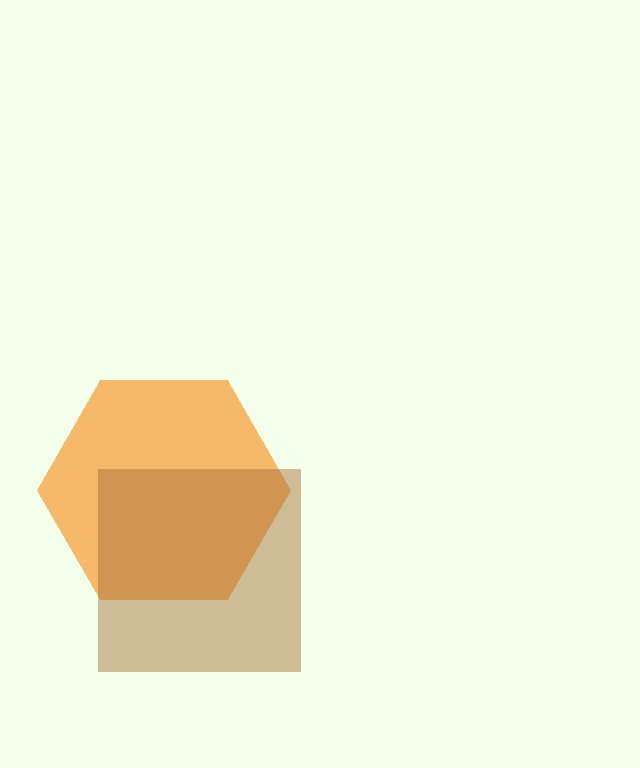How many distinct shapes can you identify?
There are 2 distinct shapes: an orange hexagon, a brown square.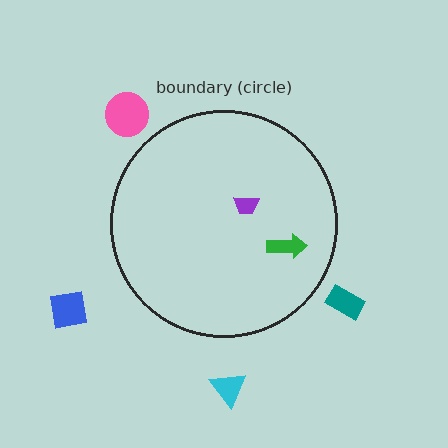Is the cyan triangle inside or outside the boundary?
Outside.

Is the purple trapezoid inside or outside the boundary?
Inside.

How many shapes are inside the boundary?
2 inside, 4 outside.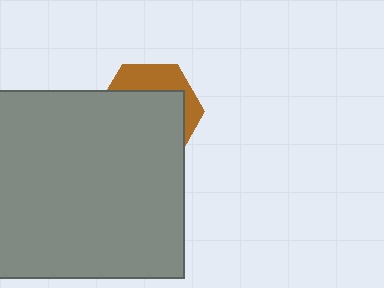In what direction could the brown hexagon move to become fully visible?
The brown hexagon could move up. That would shift it out from behind the gray square entirely.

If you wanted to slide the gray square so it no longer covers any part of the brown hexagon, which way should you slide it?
Slide it down — that is the most direct way to separate the two shapes.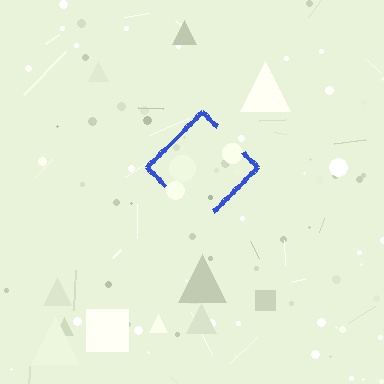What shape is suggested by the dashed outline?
The dashed outline suggests a diamond.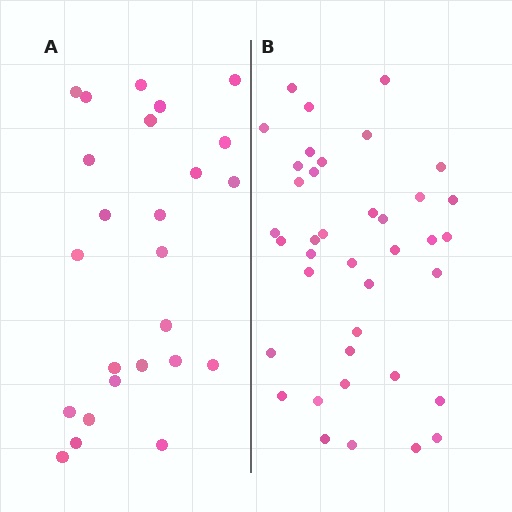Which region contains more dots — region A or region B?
Region B (the right region) has more dots.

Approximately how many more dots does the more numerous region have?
Region B has approximately 15 more dots than region A.